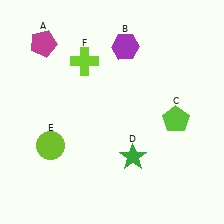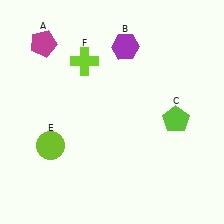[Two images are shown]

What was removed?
The green star (D) was removed in Image 2.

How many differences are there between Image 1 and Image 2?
There is 1 difference between the two images.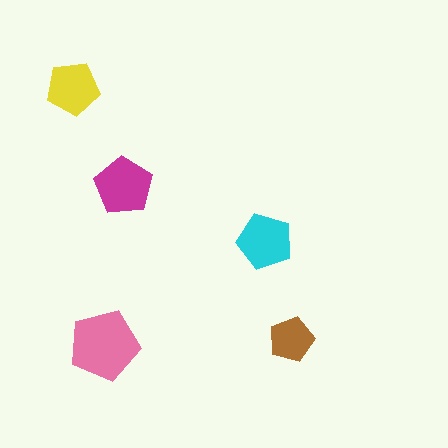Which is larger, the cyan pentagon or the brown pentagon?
The cyan one.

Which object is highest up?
The yellow pentagon is topmost.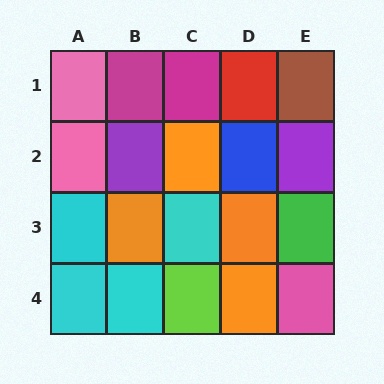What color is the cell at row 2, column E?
Purple.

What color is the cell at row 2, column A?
Pink.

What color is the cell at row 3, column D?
Orange.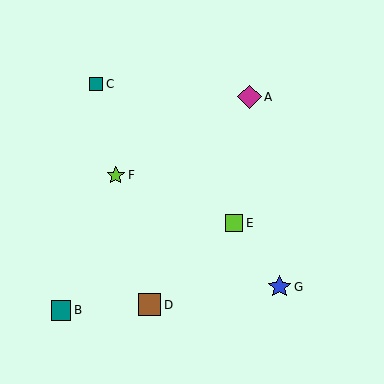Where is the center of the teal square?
The center of the teal square is at (96, 84).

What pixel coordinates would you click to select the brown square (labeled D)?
Click at (150, 305) to select the brown square D.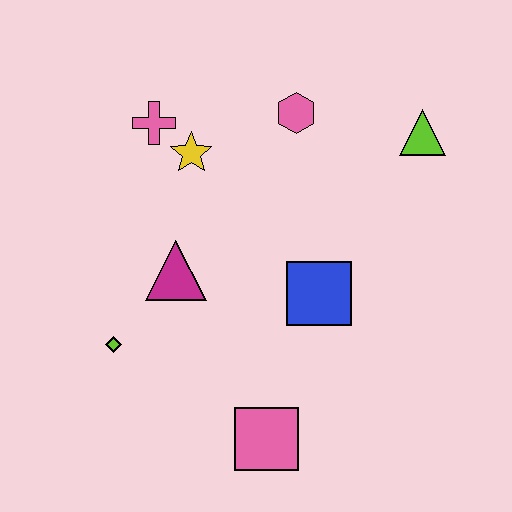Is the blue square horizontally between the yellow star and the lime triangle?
Yes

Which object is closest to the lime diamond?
The magenta triangle is closest to the lime diamond.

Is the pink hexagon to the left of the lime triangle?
Yes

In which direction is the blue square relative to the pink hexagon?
The blue square is below the pink hexagon.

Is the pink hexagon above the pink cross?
Yes